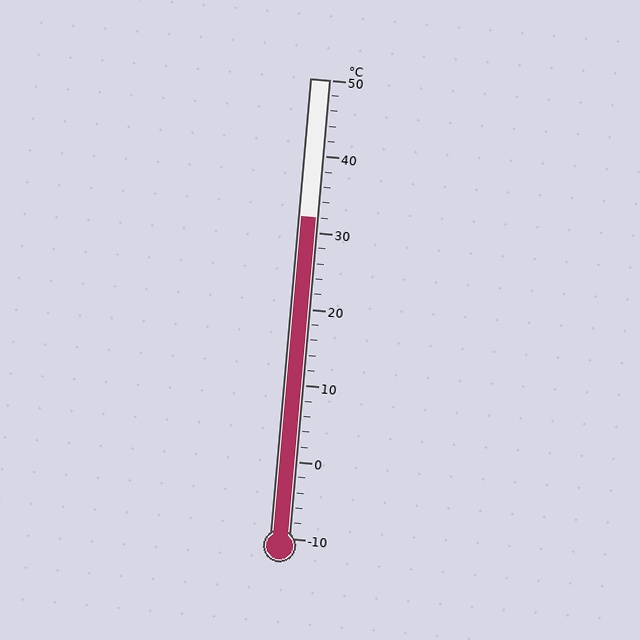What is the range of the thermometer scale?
The thermometer scale ranges from -10°C to 50°C.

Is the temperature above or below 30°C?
The temperature is above 30°C.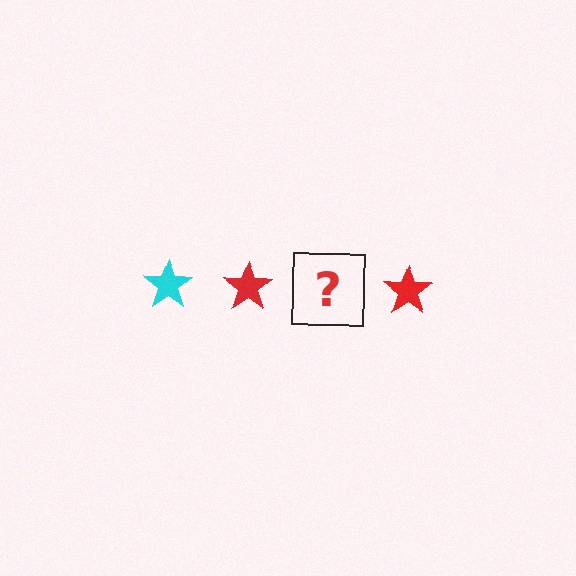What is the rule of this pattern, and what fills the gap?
The rule is that the pattern cycles through cyan, red stars. The gap should be filled with a cyan star.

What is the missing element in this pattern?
The missing element is a cyan star.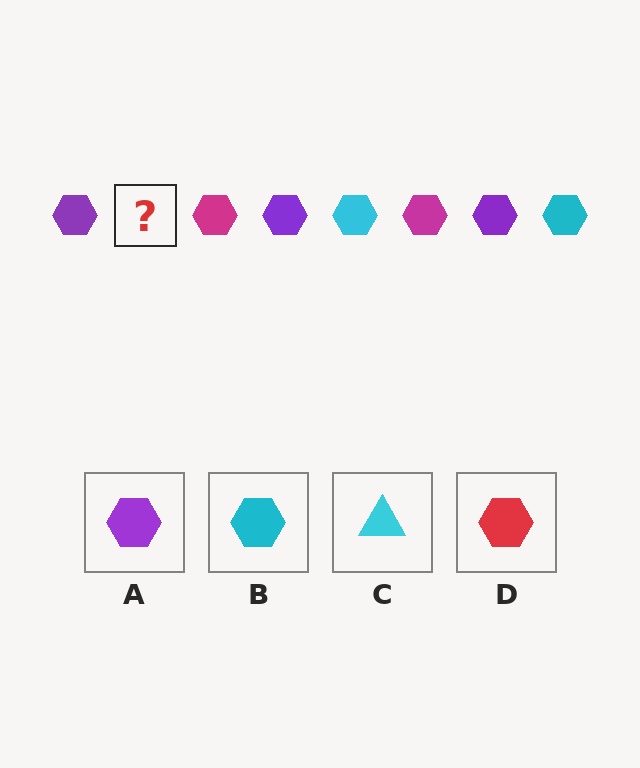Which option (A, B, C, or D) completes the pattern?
B.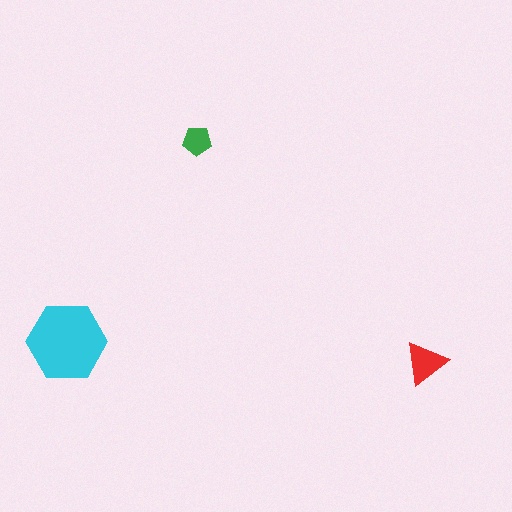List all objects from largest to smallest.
The cyan hexagon, the red triangle, the green pentagon.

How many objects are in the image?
There are 3 objects in the image.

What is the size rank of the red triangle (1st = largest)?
2nd.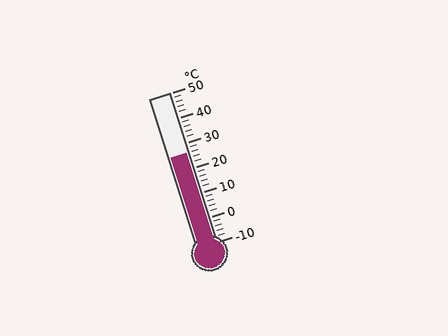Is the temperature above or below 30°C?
The temperature is below 30°C.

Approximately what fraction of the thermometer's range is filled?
The thermometer is filled to approximately 60% of its range.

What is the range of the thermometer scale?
The thermometer scale ranges from -10°C to 50°C.